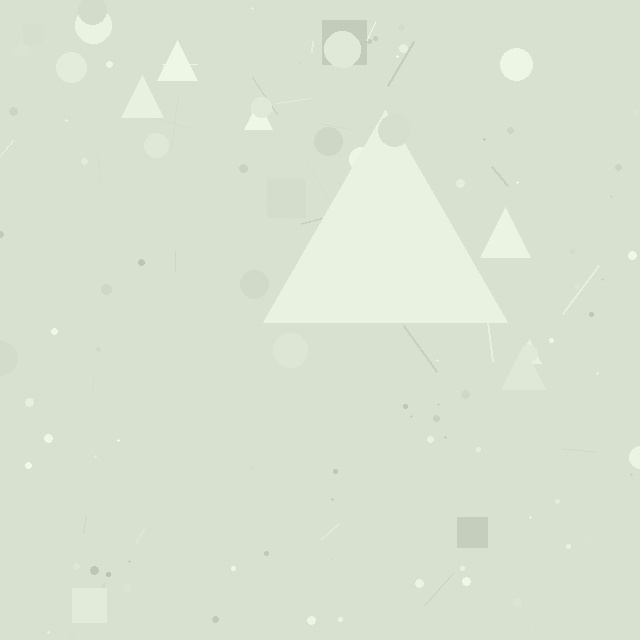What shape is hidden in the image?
A triangle is hidden in the image.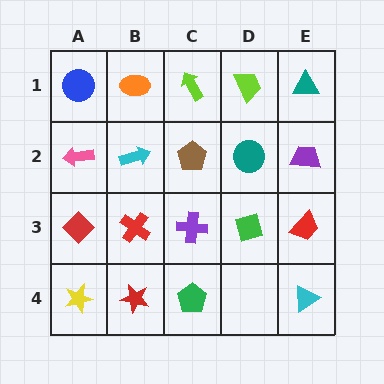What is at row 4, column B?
A red star.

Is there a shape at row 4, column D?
No, that cell is empty.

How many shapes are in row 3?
5 shapes.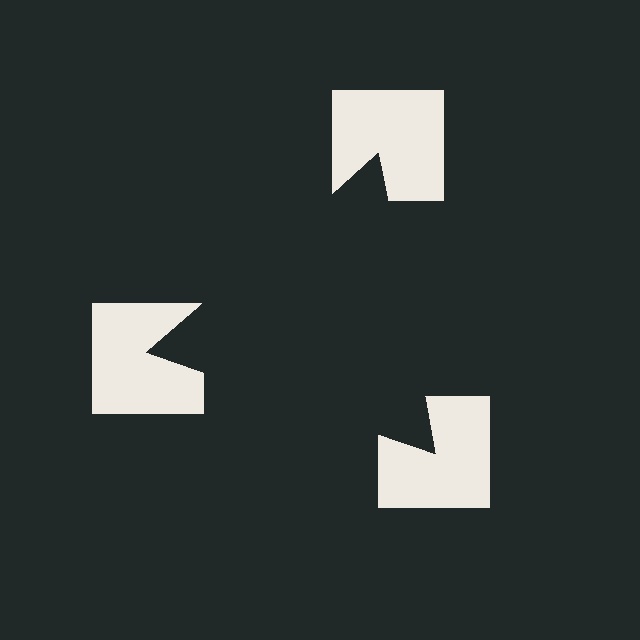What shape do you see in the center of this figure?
An illusory triangle — its edges are inferred from the aligned wedge cuts in the notched squares, not physically drawn.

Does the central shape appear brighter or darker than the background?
It typically appears slightly darker than the background, even though no actual brightness change is drawn.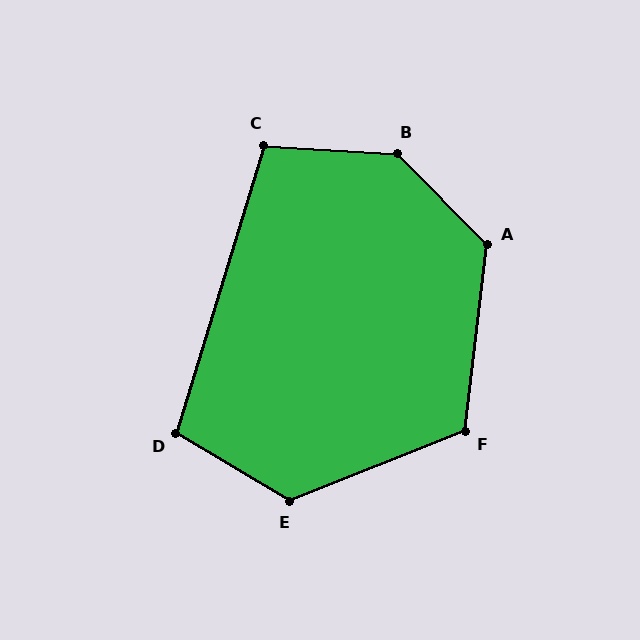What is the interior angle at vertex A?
Approximately 129 degrees (obtuse).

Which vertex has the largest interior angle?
B, at approximately 138 degrees.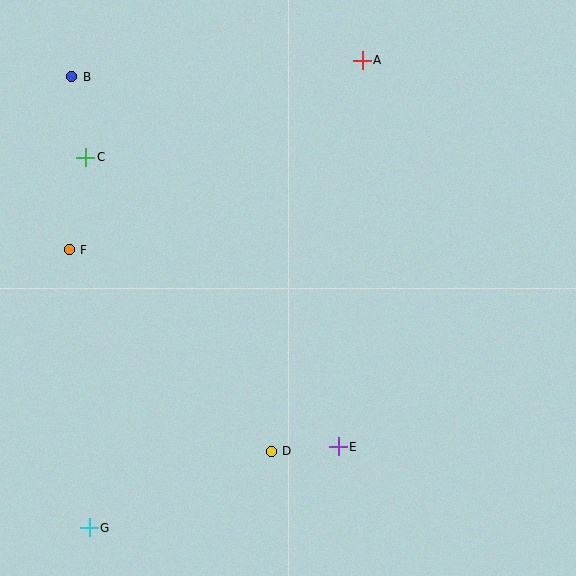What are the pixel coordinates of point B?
Point B is at (72, 77).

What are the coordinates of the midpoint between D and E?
The midpoint between D and E is at (305, 449).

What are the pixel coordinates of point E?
Point E is at (338, 447).